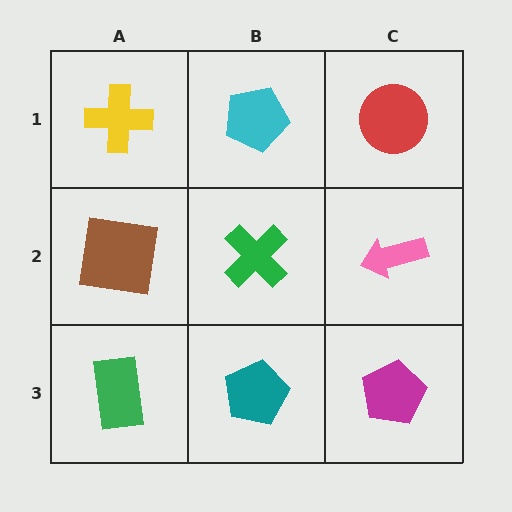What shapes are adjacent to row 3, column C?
A pink arrow (row 2, column C), a teal pentagon (row 3, column B).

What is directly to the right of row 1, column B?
A red circle.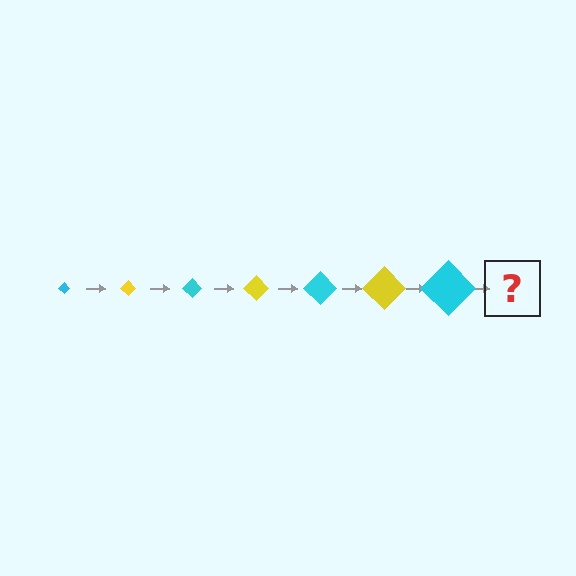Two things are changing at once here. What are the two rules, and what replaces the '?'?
The two rules are that the diamond grows larger each step and the color cycles through cyan and yellow. The '?' should be a yellow diamond, larger than the previous one.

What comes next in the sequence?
The next element should be a yellow diamond, larger than the previous one.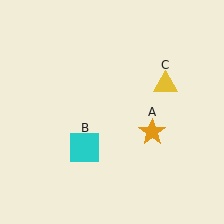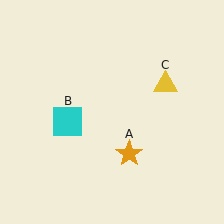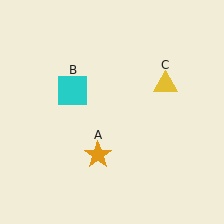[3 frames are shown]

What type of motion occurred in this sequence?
The orange star (object A), cyan square (object B) rotated clockwise around the center of the scene.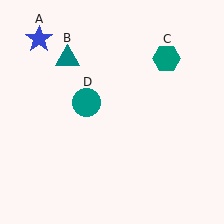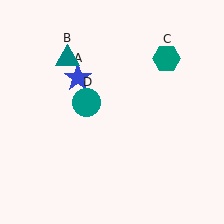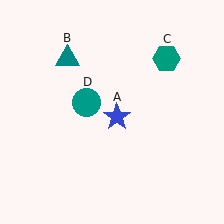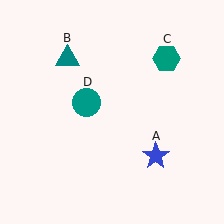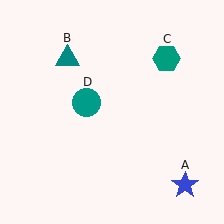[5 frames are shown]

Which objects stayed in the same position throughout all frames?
Teal triangle (object B) and teal hexagon (object C) and teal circle (object D) remained stationary.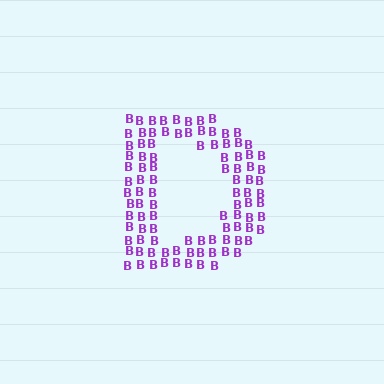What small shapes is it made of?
It is made of small letter B's.